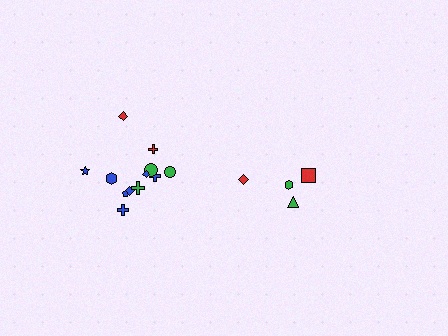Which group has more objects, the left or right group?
The left group.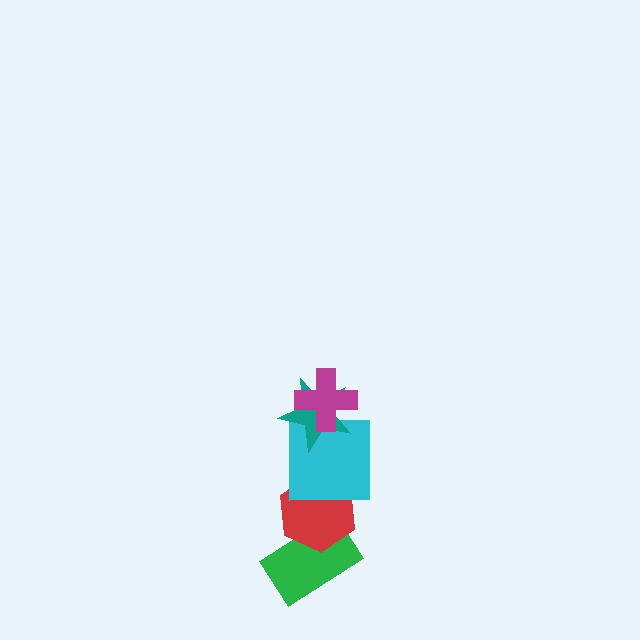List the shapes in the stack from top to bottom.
From top to bottom: the magenta cross, the teal star, the cyan square, the red hexagon, the green rectangle.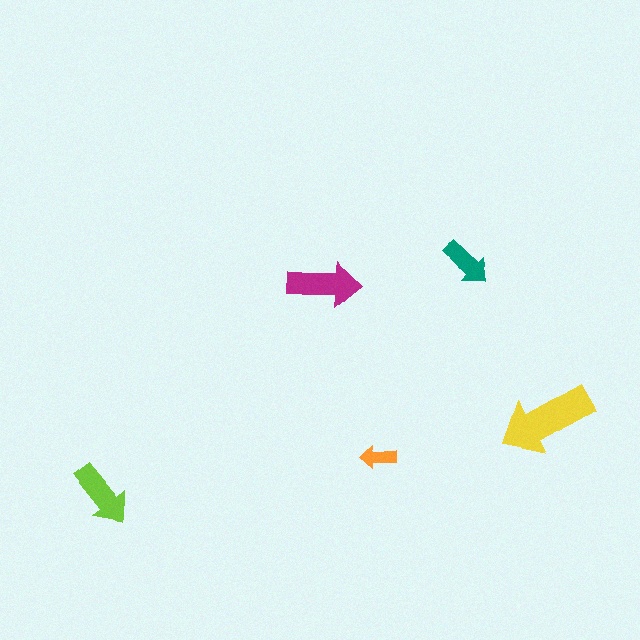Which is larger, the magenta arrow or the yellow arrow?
The yellow one.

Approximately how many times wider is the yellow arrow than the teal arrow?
About 2 times wider.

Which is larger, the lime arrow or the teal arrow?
The lime one.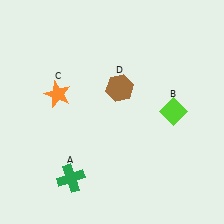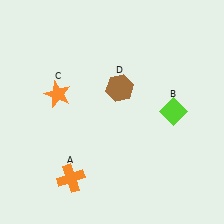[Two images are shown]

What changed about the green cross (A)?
In Image 1, A is green. In Image 2, it changed to orange.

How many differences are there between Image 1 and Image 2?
There is 1 difference between the two images.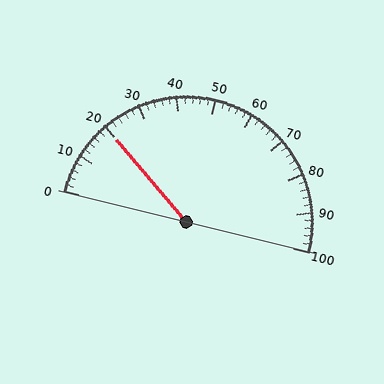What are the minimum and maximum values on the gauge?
The gauge ranges from 0 to 100.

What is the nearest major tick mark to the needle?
The nearest major tick mark is 20.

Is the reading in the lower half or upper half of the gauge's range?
The reading is in the lower half of the range (0 to 100).